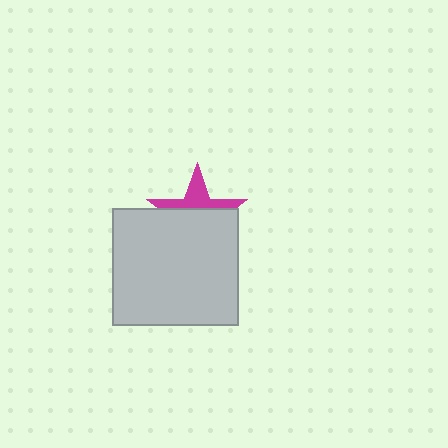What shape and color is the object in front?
The object in front is a light gray rectangle.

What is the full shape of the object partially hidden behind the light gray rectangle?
The partially hidden object is a magenta star.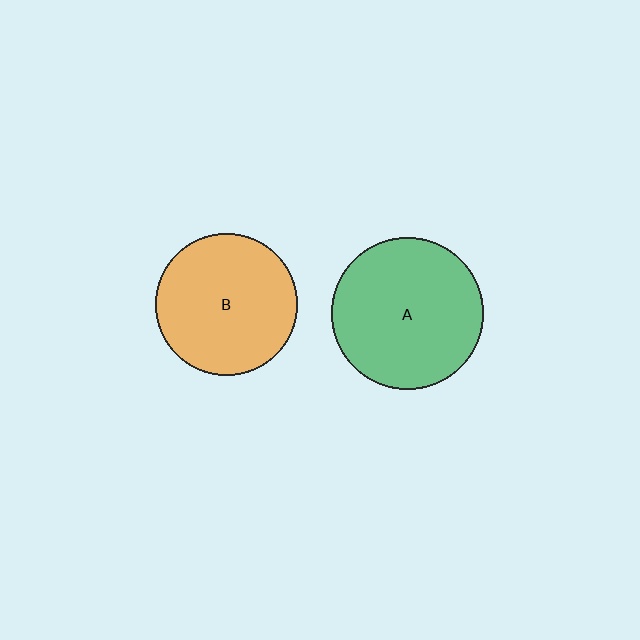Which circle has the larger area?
Circle A (green).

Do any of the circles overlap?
No, none of the circles overlap.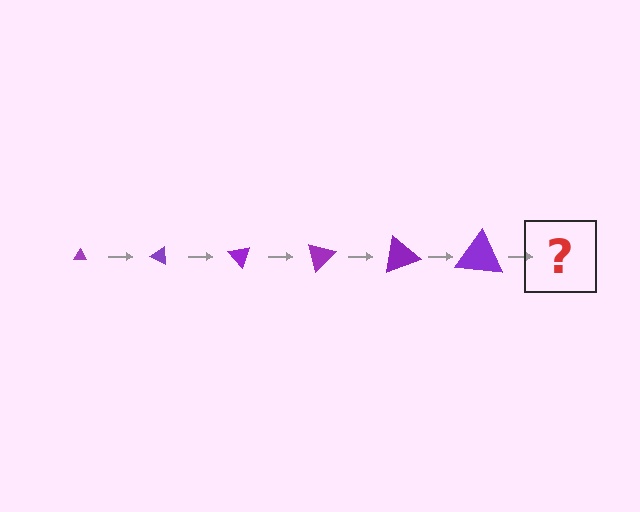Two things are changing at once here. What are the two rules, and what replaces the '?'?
The two rules are that the triangle grows larger each step and it rotates 25 degrees each step. The '?' should be a triangle, larger than the previous one and rotated 150 degrees from the start.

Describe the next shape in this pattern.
It should be a triangle, larger than the previous one and rotated 150 degrees from the start.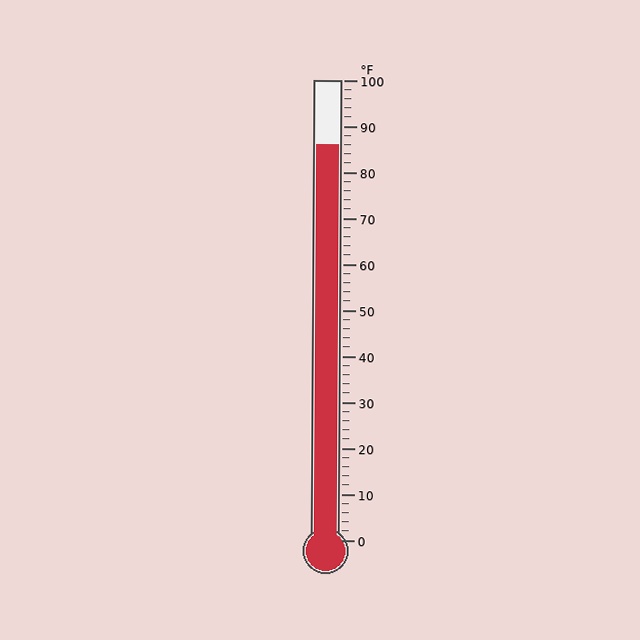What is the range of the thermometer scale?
The thermometer scale ranges from 0°F to 100°F.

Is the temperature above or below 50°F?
The temperature is above 50°F.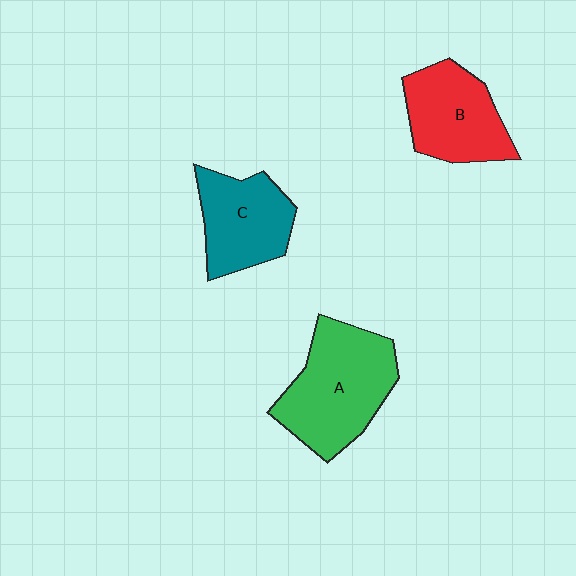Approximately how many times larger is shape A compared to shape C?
Approximately 1.4 times.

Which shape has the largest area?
Shape A (green).